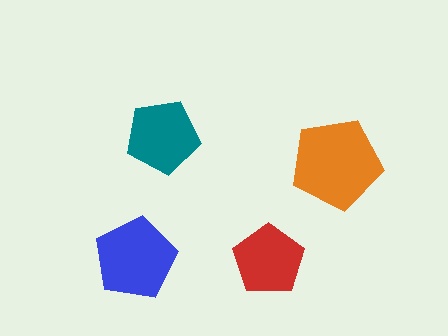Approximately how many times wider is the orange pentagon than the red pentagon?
About 1.5 times wider.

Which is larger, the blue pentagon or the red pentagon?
The blue one.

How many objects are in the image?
There are 4 objects in the image.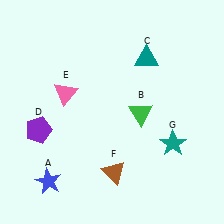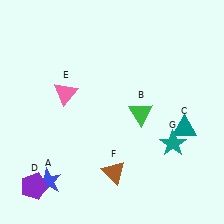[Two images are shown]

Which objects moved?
The objects that moved are: the teal triangle (C), the purple pentagon (D).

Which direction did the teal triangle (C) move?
The teal triangle (C) moved down.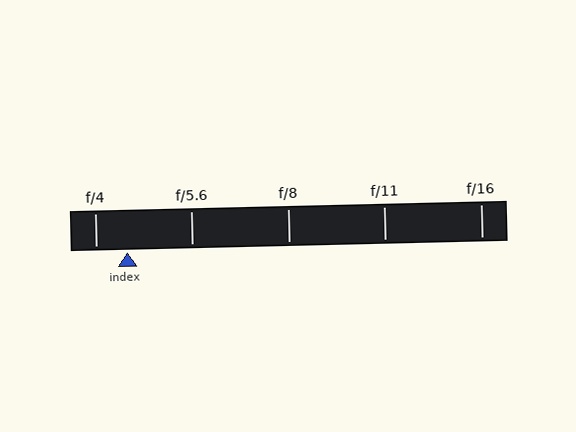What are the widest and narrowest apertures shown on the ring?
The widest aperture shown is f/4 and the narrowest is f/16.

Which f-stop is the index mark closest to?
The index mark is closest to f/4.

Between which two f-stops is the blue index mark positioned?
The index mark is between f/4 and f/5.6.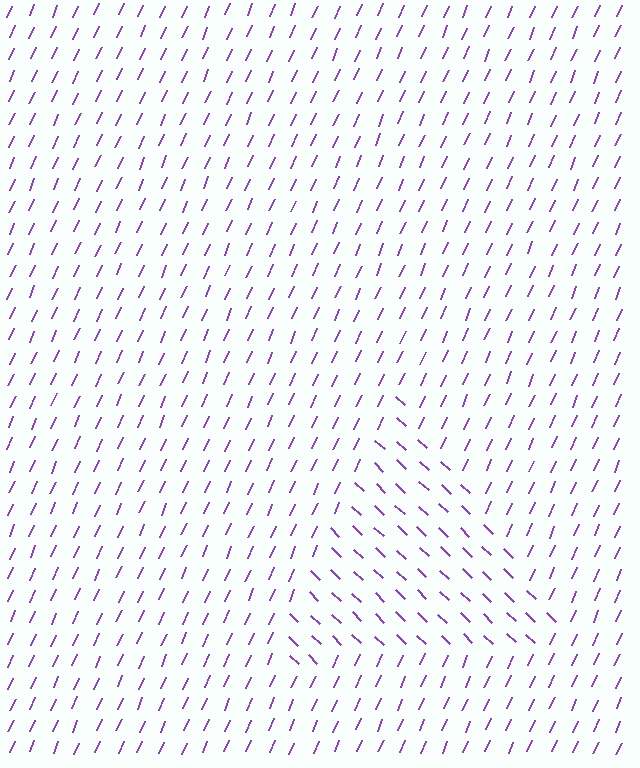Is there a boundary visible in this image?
Yes, there is a texture boundary formed by a change in line orientation.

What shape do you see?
I see a triangle.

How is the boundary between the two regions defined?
The boundary is defined purely by a change in line orientation (approximately 70 degrees difference). All lines are the same color and thickness.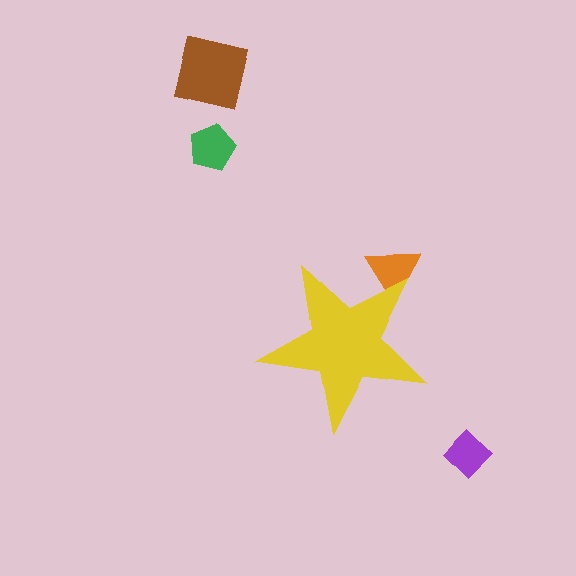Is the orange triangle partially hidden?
Yes, the orange triangle is partially hidden behind the yellow star.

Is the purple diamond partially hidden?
No, the purple diamond is fully visible.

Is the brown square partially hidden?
No, the brown square is fully visible.